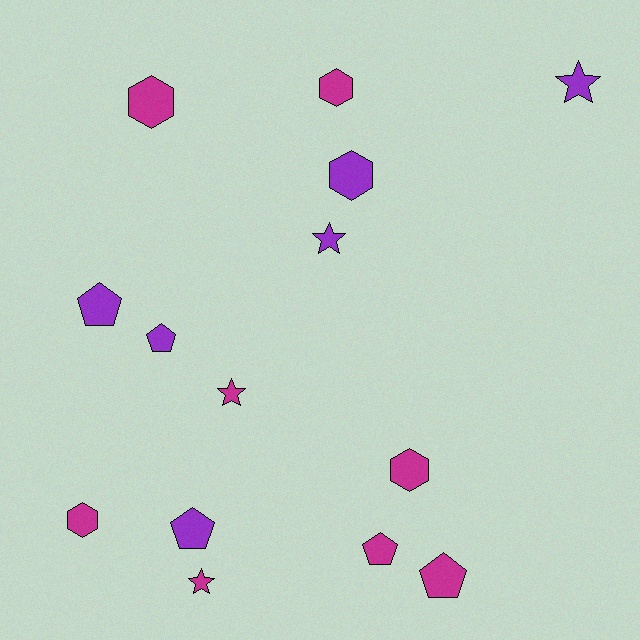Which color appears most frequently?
Magenta, with 8 objects.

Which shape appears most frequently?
Pentagon, with 5 objects.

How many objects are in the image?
There are 14 objects.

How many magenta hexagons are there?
There are 4 magenta hexagons.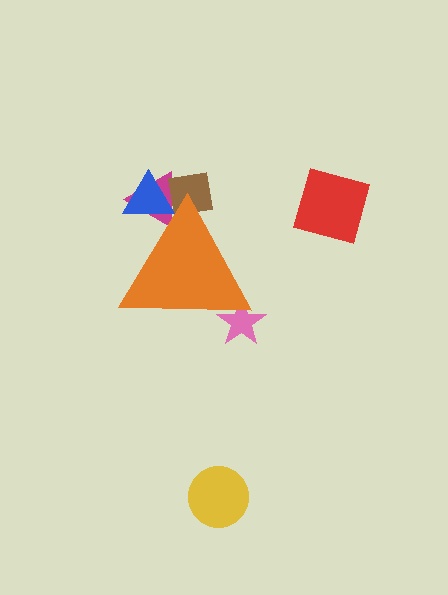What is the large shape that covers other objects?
An orange triangle.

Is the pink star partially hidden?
Yes, the pink star is partially hidden behind the orange triangle.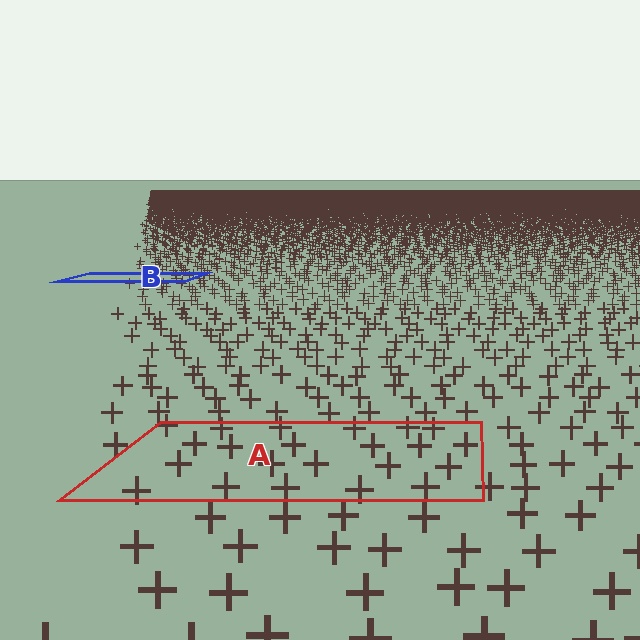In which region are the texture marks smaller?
The texture marks are smaller in region B, because it is farther away.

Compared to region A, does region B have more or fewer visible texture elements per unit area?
Region B has more texture elements per unit area — they are packed more densely because it is farther away.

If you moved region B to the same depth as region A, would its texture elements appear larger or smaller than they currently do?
They would appear larger. At a closer depth, the same texture elements are projected at a bigger on-screen size.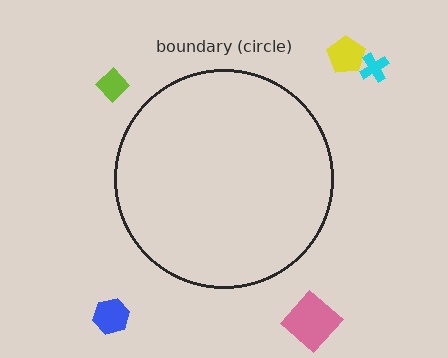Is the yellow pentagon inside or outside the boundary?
Outside.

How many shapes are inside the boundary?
0 inside, 5 outside.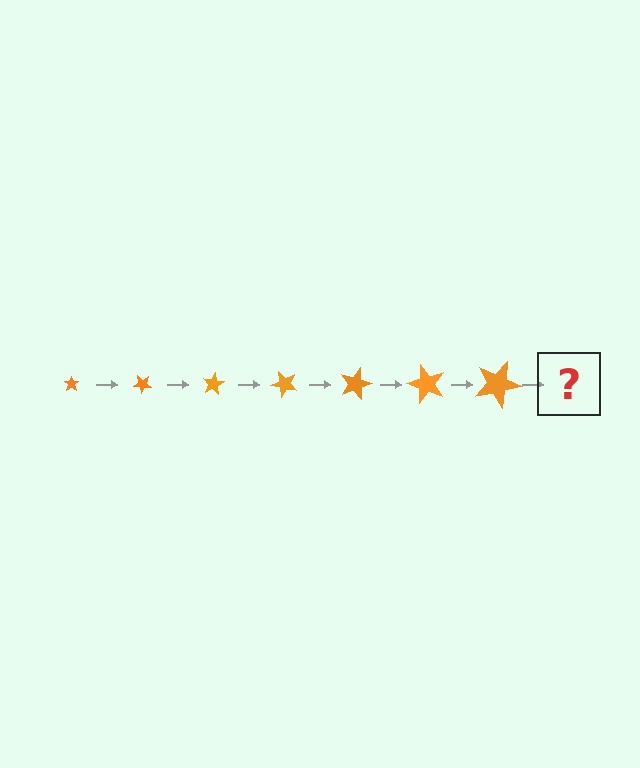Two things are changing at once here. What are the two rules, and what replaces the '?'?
The two rules are that the star grows larger each step and it rotates 40 degrees each step. The '?' should be a star, larger than the previous one and rotated 280 degrees from the start.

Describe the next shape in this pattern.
It should be a star, larger than the previous one and rotated 280 degrees from the start.